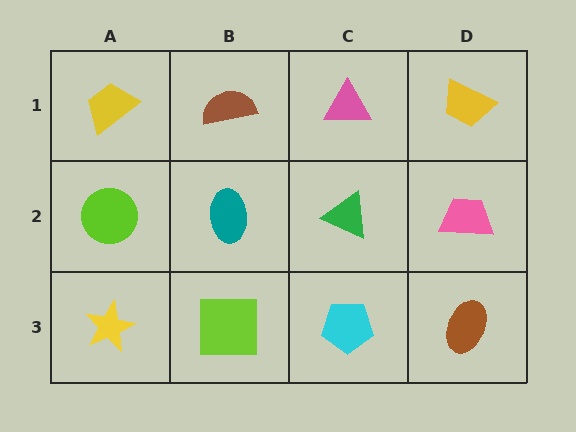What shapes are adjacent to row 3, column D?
A pink trapezoid (row 2, column D), a cyan pentagon (row 3, column C).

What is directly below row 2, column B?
A lime square.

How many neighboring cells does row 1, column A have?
2.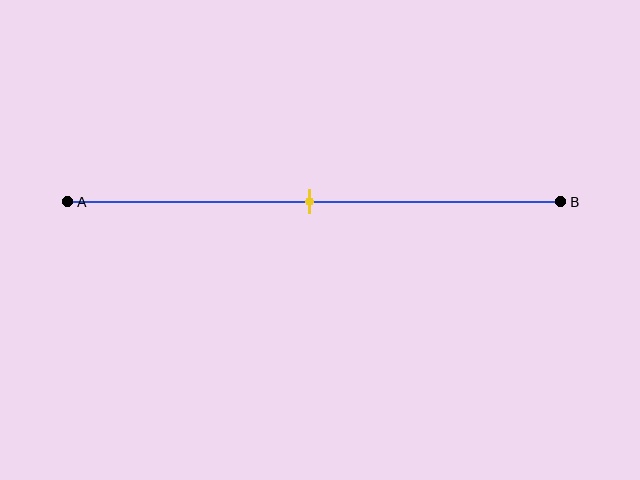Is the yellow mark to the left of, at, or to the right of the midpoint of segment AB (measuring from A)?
The yellow mark is approximately at the midpoint of segment AB.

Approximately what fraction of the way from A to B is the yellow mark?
The yellow mark is approximately 50% of the way from A to B.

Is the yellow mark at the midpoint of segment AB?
Yes, the mark is approximately at the midpoint.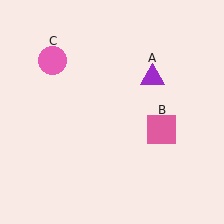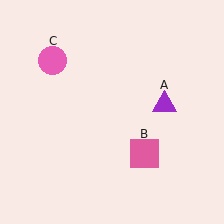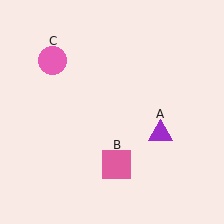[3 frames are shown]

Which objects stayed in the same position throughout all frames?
Pink circle (object C) remained stationary.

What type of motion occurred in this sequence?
The purple triangle (object A), pink square (object B) rotated clockwise around the center of the scene.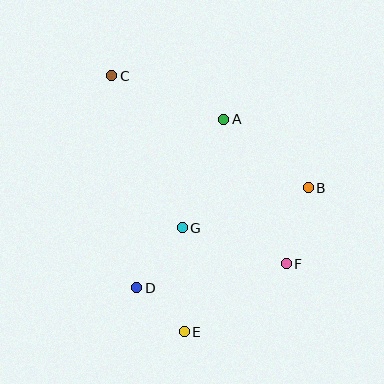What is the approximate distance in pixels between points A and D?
The distance between A and D is approximately 189 pixels.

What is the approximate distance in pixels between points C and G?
The distance between C and G is approximately 168 pixels.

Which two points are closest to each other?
Points D and E are closest to each other.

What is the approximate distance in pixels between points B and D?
The distance between B and D is approximately 198 pixels.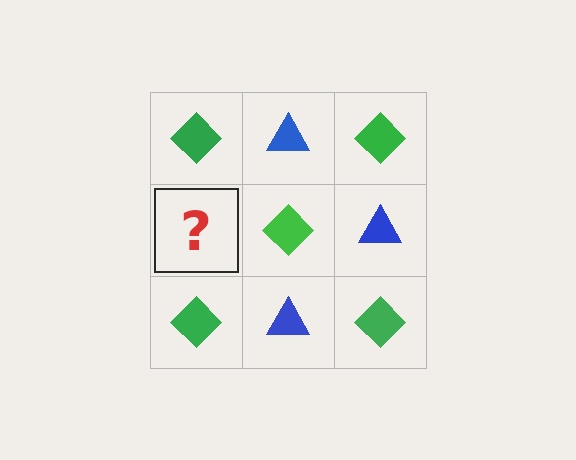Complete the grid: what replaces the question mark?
The question mark should be replaced with a blue triangle.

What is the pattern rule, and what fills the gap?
The rule is that it alternates green diamond and blue triangle in a checkerboard pattern. The gap should be filled with a blue triangle.